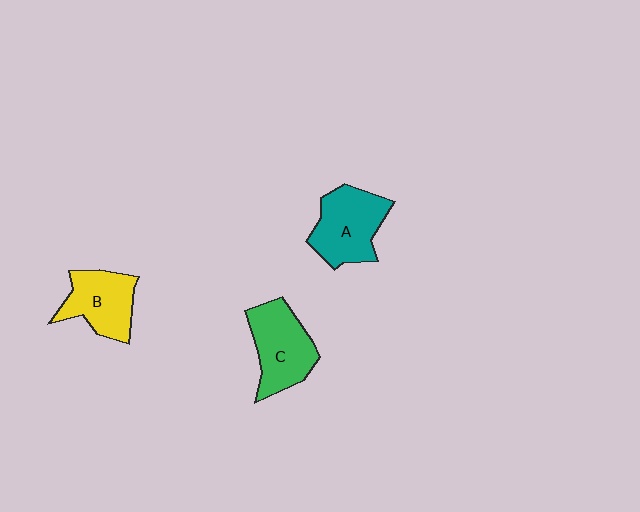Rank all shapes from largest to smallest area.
From largest to smallest: A (teal), C (green), B (yellow).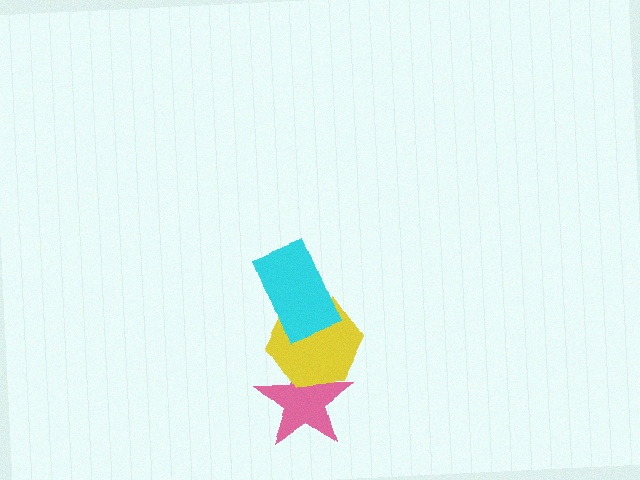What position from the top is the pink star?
The pink star is 3rd from the top.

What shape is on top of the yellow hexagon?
The cyan rectangle is on top of the yellow hexagon.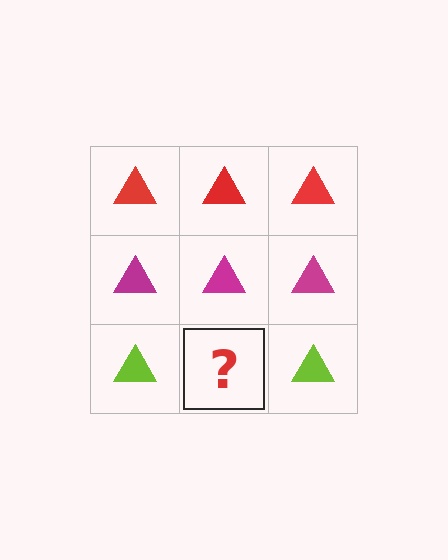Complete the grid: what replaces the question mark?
The question mark should be replaced with a lime triangle.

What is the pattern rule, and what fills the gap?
The rule is that each row has a consistent color. The gap should be filled with a lime triangle.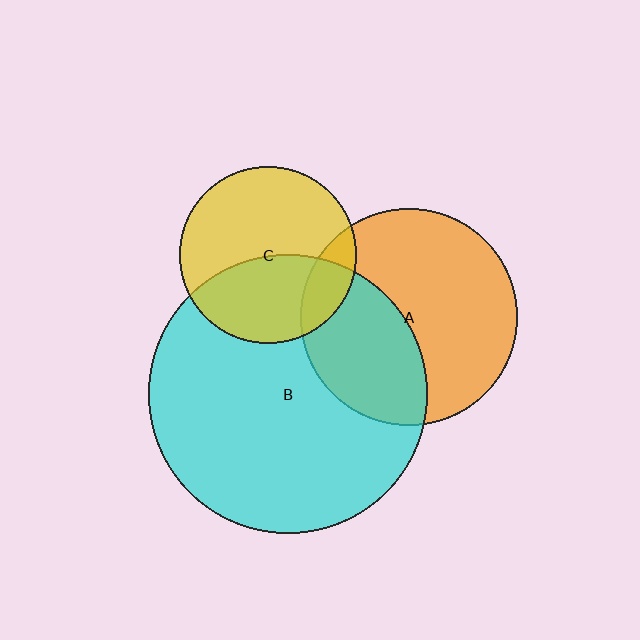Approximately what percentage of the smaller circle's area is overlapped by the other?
Approximately 45%.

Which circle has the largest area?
Circle B (cyan).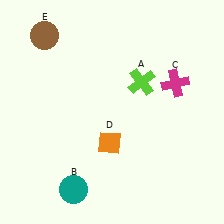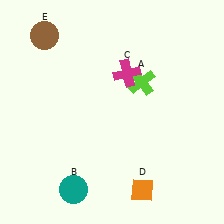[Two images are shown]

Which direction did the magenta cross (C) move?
The magenta cross (C) moved left.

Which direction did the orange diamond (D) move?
The orange diamond (D) moved down.